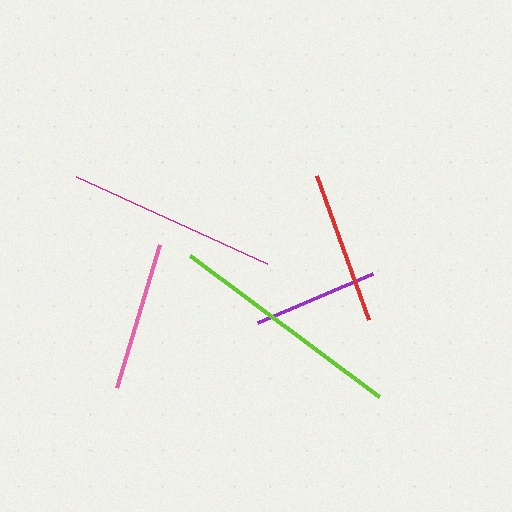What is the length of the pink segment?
The pink segment is approximately 150 pixels long.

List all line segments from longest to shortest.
From longest to shortest: lime, magenta, red, pink, purple.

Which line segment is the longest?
The lime line is the longest at approximately 235 pixels.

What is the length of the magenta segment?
The magenta segment is approximately 210 pixels long.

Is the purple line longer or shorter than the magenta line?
The magenta line is longer than the purple line.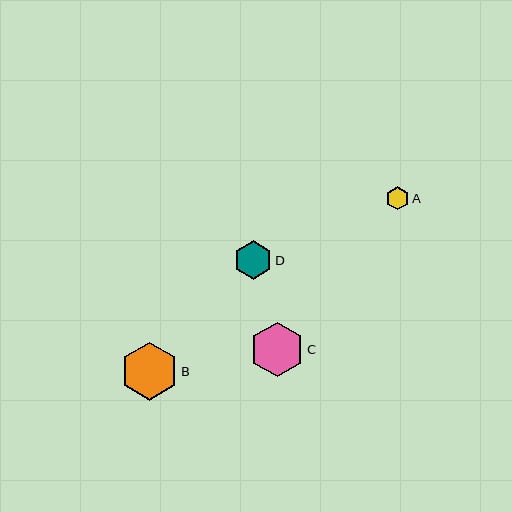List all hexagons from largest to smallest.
From largest to smallest: B, C, D, A.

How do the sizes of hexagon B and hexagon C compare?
Hexagon B and hexagon C are approximately the same size.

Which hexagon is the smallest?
Hexagon A is the smallest with a size of approximately 23 pixels.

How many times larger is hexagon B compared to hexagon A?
Hexagon B is approximately 2.5 times the size of hexagon A.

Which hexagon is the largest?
Hexagon B is the largest with a size of approximately 58 pixels.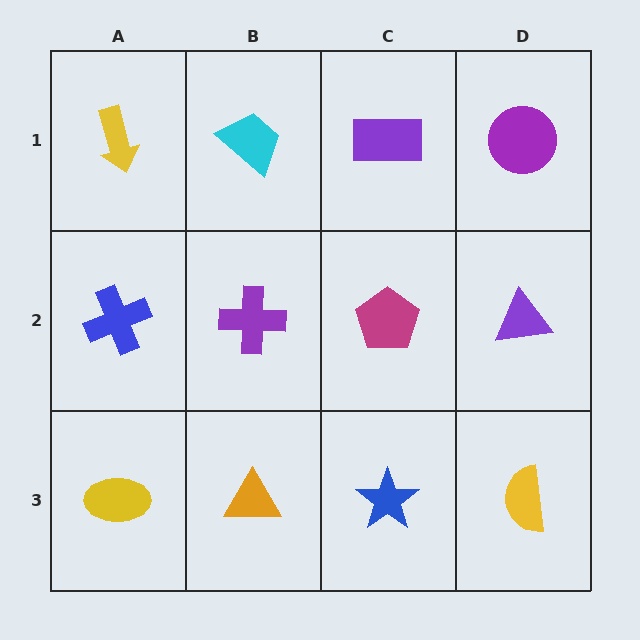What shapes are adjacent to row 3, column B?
A purple cross (row 2, column B), a yellow ellipse (row 3, column A), a blue star (row 3, column C).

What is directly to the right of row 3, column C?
A yellow semicircle.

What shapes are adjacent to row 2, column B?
A cyan trapezoid (row 1, column B), an orange triangle (row 3, column B), a blue cross (row 2, column A), a magenta pentagon (row 2, column C).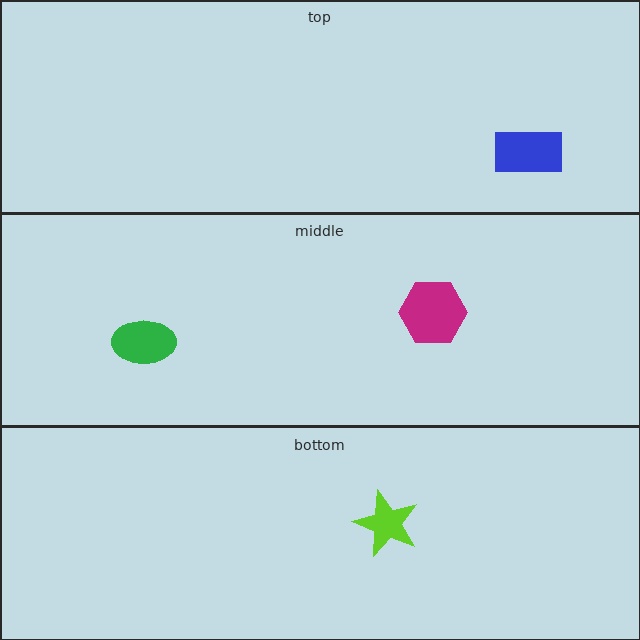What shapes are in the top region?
The blue rectangle.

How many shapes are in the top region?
1.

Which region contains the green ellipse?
The middle region.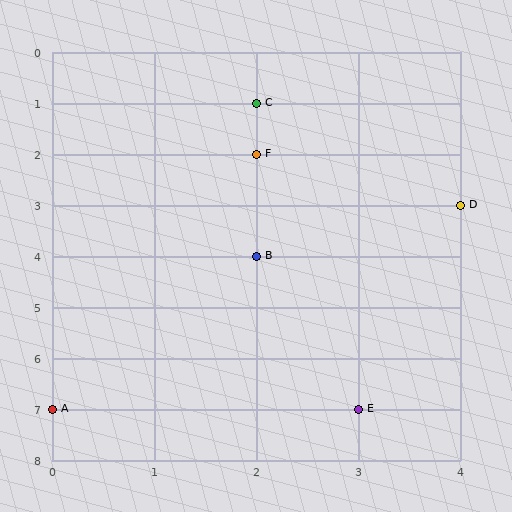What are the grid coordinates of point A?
Point A is at grid coordinates (0, 7).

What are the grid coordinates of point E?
Point E is at grid coordinates (3, 7).